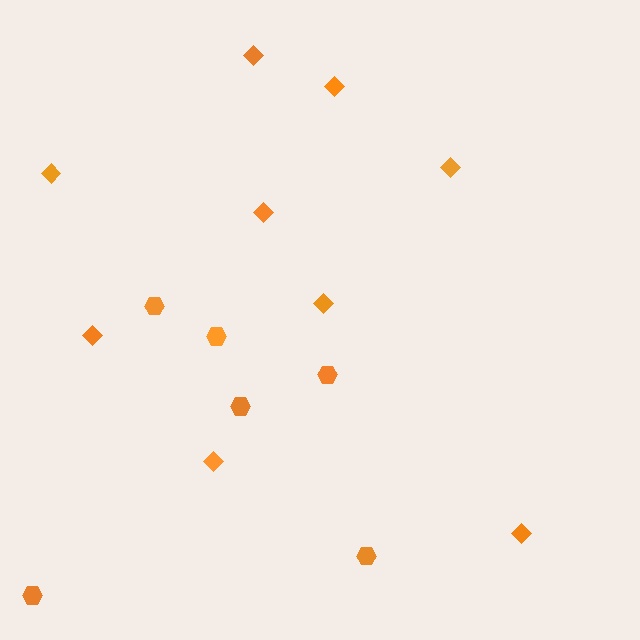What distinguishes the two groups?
There are 2 groups: one group of hexagons (6) and one group of diamonds (9).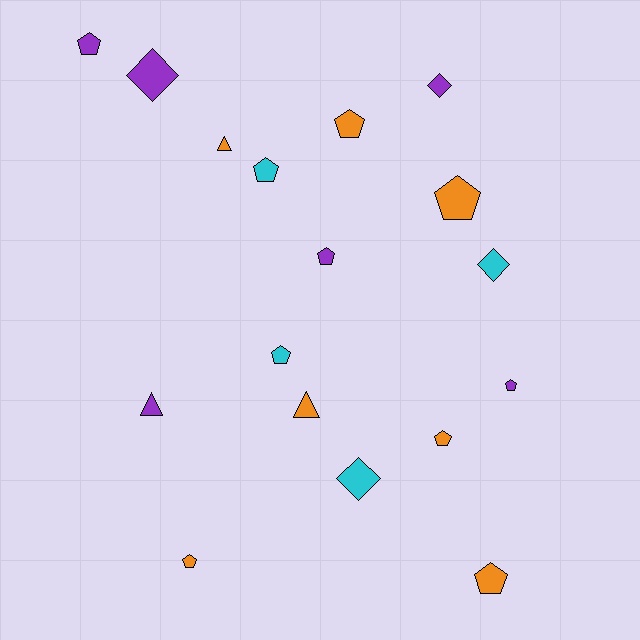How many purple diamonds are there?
There are 2 purple diamonds.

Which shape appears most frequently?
Pentagon, with 10 objects.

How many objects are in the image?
There are 17 objects.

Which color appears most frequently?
Orange, with 7 objects.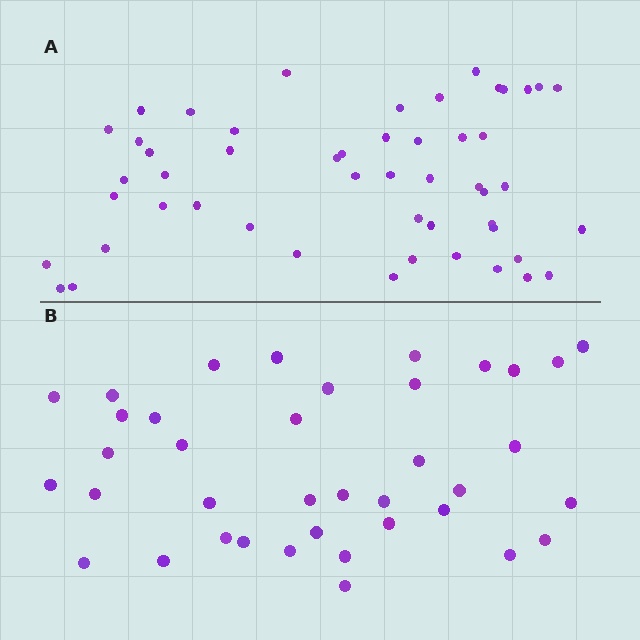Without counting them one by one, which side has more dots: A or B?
Region A (the top region) has more dots.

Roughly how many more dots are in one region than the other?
Region A has approximately 15 more dots than region B.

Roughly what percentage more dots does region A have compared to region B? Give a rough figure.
About 35% more.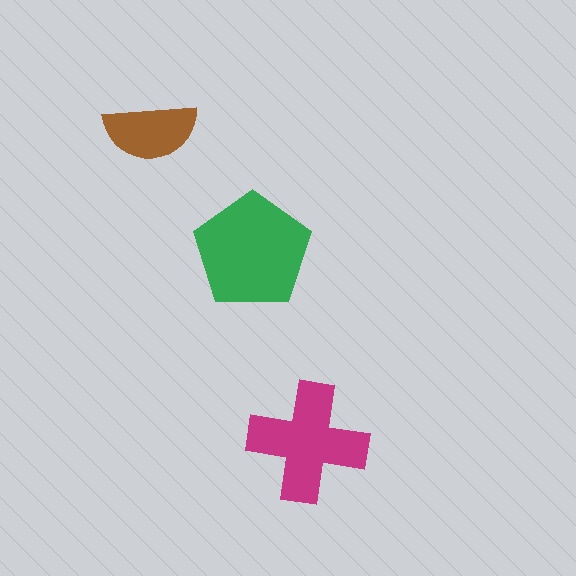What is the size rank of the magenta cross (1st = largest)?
2nd.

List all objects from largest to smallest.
The green pentagon, the magenta cross, the brown semicircle.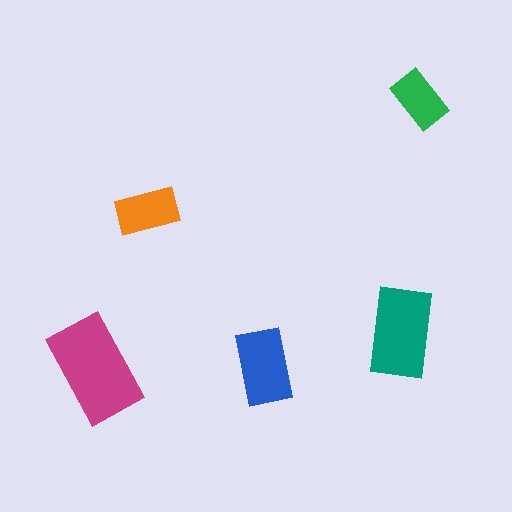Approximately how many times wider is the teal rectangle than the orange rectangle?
About 1.5 times wider.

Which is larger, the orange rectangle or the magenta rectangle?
The magenta one.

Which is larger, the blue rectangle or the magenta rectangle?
The magenta one.